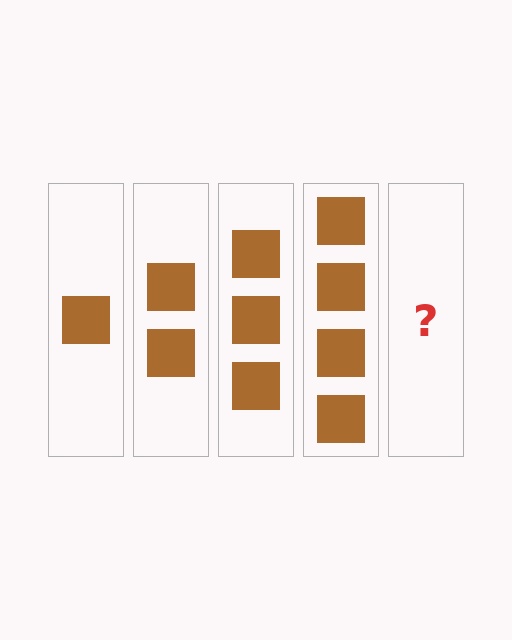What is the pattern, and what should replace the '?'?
The pattern is that each step adds one more square. The '?' should be 5 squares.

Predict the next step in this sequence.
The next step is 5 squares.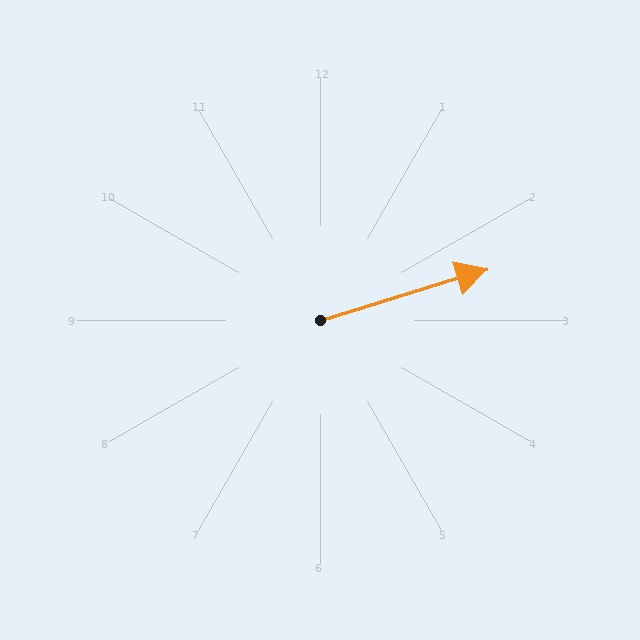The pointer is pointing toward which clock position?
Roughly 2 o'clock.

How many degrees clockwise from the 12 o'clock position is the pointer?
Approximately 73 degrees.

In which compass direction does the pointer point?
East.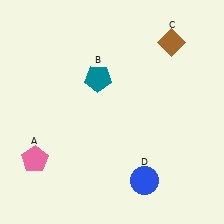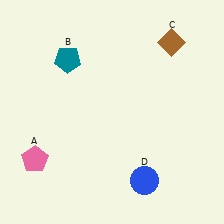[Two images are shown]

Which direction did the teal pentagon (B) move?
The teal pentagon (B) moved left.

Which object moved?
The teal pentagon (B) moved left.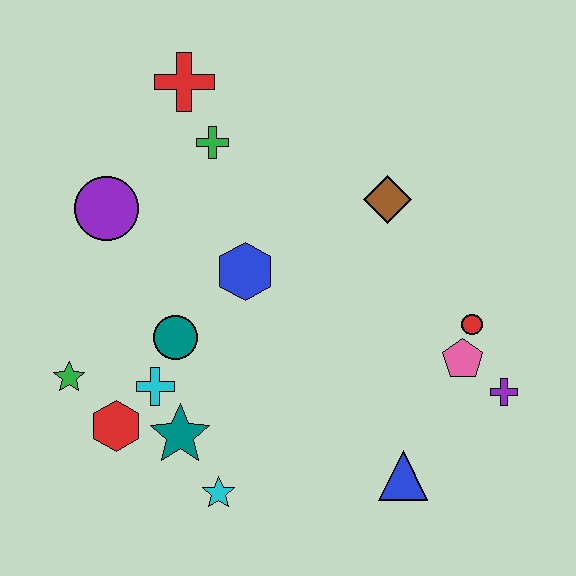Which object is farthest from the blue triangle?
The red cross is farthest from the blue triangle.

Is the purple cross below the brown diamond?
Yes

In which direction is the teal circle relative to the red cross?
The teal circle is below the red cross.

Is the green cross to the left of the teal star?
No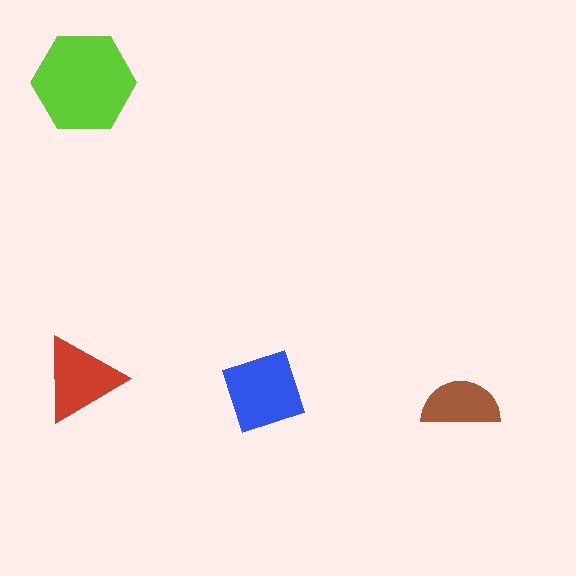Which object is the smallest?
The brown semicircle.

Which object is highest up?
The lime hexagon is topmost.